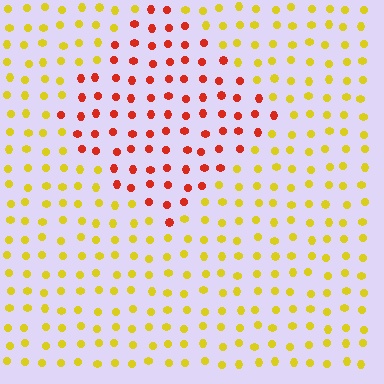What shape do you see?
I see a diamond.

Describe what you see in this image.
The image is filled with small yellow elements in a uniform arrangement. A diamond-shaped region is visible where the elements are tinted to a slightly different hue, forming a subtle color boundary.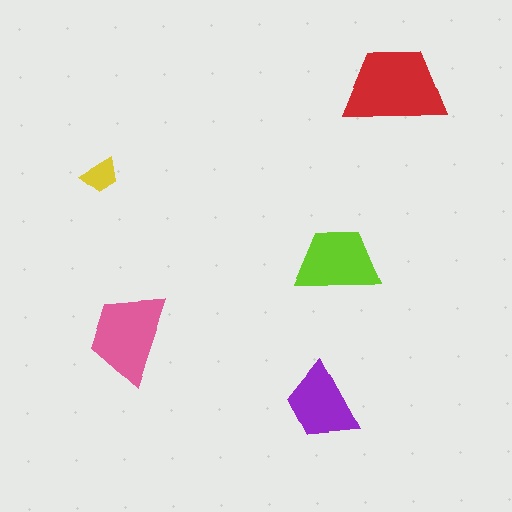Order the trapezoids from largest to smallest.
the red one, the pink one, the lime one, the purple one, the yellow one.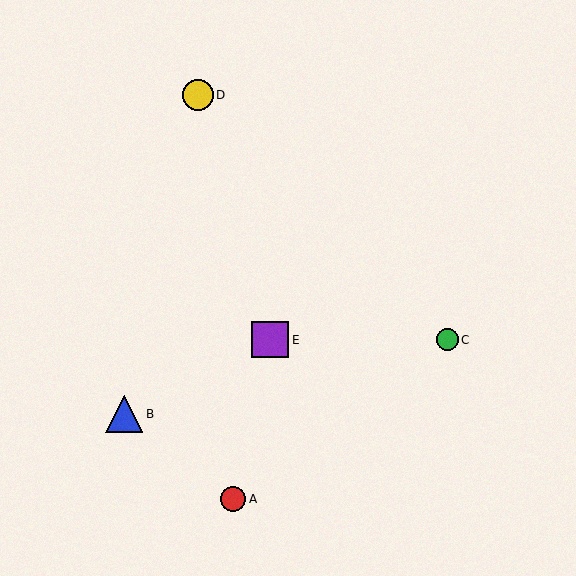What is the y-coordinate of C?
Object C is at y≈340.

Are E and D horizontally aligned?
No, E is at y≈340 and D is at y≈95.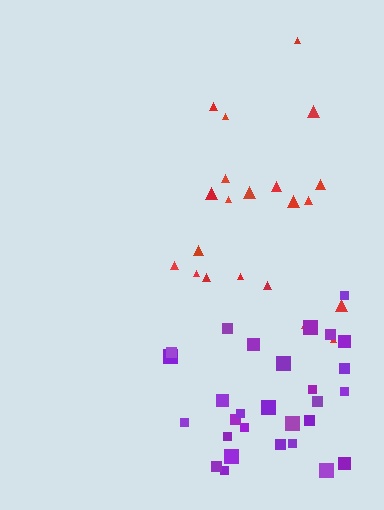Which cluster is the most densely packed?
Purple.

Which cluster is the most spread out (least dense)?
Red.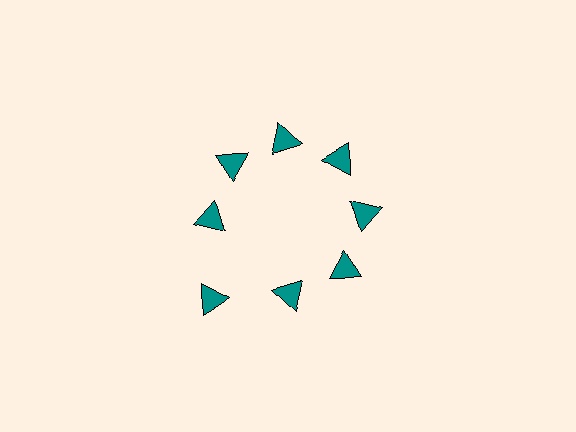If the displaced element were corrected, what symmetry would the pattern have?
It would have 8-fold rotational symmetry — the pattern would map onto itself every 45 degrees.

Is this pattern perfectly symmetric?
No. The 8 teal triangles are arranged in a ring, but one element near the 8 o'clock position is pushed outward from the center, breaking the 8-fold rotational symmetry.